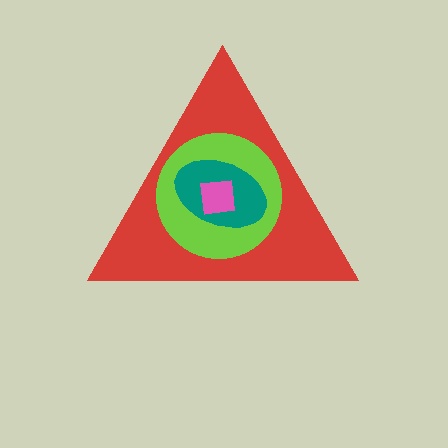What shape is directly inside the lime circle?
The teal ellipse.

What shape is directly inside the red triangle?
The lime circle.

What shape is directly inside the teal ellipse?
The pink square.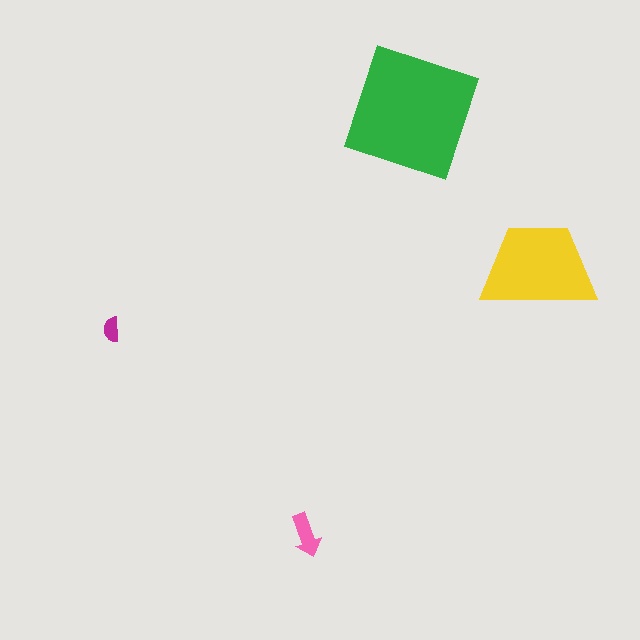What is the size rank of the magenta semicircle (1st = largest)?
4th.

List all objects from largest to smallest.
The green square, the yellow trapezoid, the pink arrow, the magenta semicircle.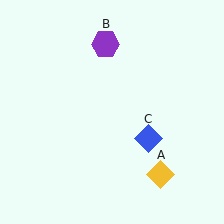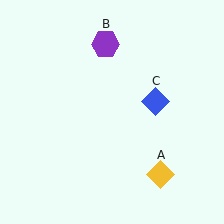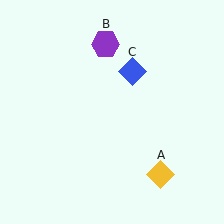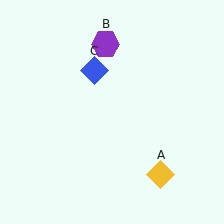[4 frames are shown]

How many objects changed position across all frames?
1 object changed position: blue diamond (object C).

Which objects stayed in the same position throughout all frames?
Yellow diamond (object A) and purple hexagon (object B) remained stationary.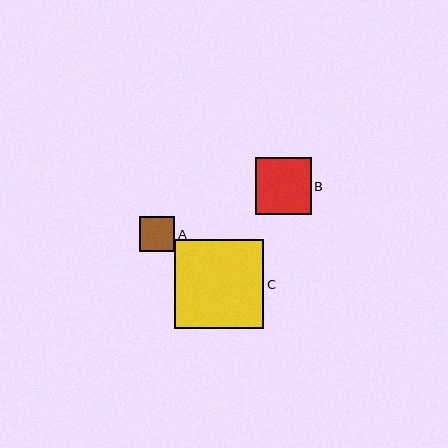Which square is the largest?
Square C is the largest with a size of approximately 89 pixels.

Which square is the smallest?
Square A is the smallest with a size of approximately 35 pixels.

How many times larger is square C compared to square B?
Square C is approximately 1.6 times the size of square B.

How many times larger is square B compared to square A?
Square B is approximately 1.6 times the size of square A.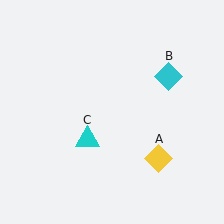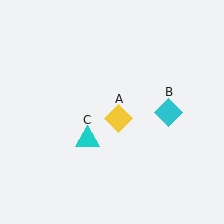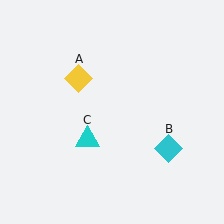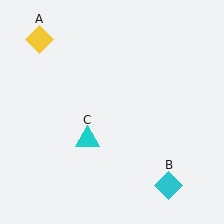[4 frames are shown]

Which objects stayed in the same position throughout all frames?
Cyan triangle (object C) remained stationary.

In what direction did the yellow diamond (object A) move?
The yellow diamond (object A) moved up and to the left.